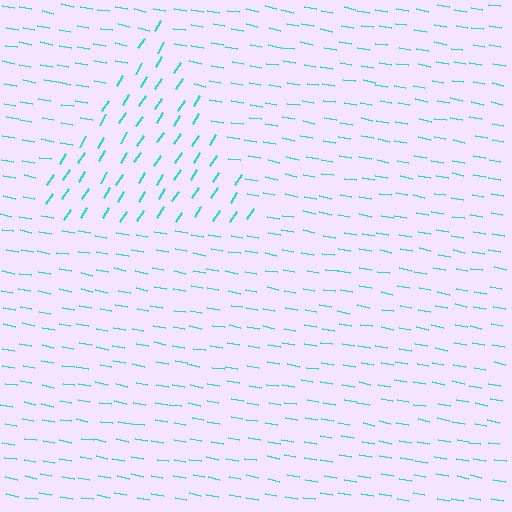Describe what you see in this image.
The image is filled with small cyan line segments. A triangle region in the image has lines oriented differently from the surrounding lines, creating a visible texture boundary.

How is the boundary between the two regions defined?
The boundary is defined purely by a change in line orientation (approximately 68 degrees difference). All lines are the same color and thickness.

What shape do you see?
I see a triangle.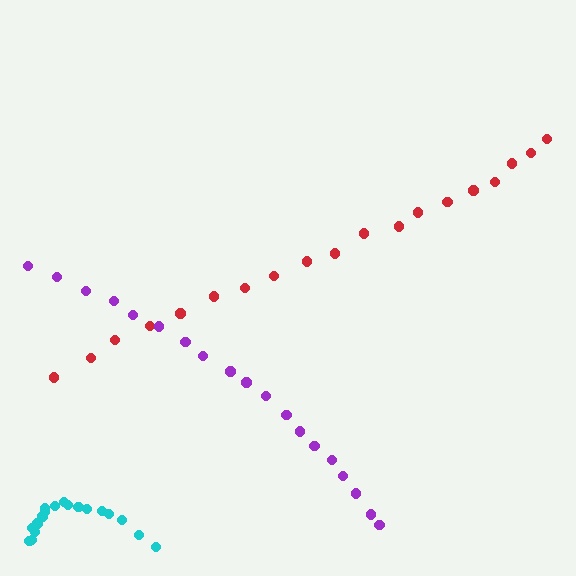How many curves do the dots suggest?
There are 3 distinct paths.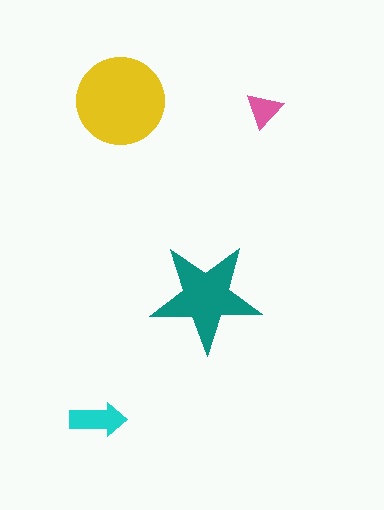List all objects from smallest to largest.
The pink triangle, the cyan arrow, the teal star, the yellow circle.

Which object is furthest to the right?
The pink triangle is rightmost.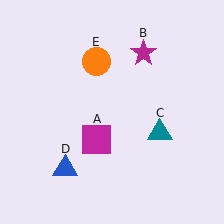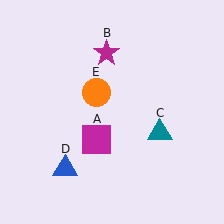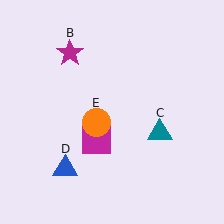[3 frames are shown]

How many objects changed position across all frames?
2 objects changed position: magenta star (object B), orange circle (object E).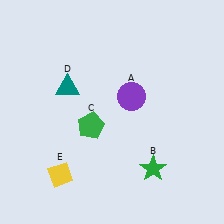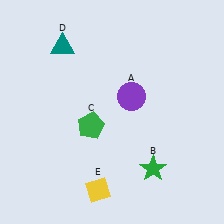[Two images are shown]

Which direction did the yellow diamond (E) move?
The yellow diamond (E) moved right.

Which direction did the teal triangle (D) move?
The teal triangle (D) moved up.